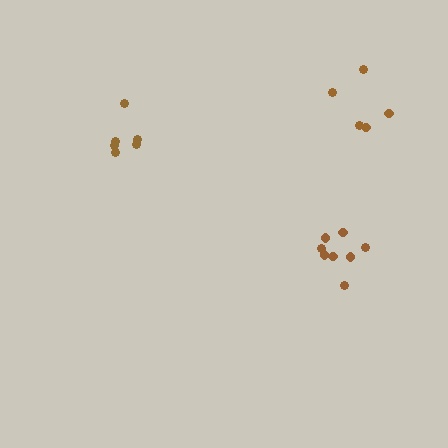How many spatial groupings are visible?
There are 3 spatial groupings.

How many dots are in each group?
Group 1: 8 dots, Group 2: 6 dots, Group 3: 5 dots (19 total).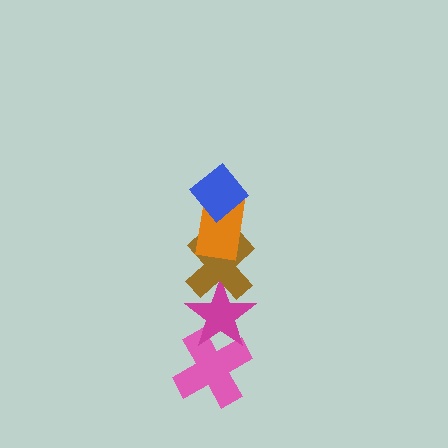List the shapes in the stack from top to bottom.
From top to bottom: the blue diamond, the orange rectangle, the brown cross, the magenta star, the pink cross.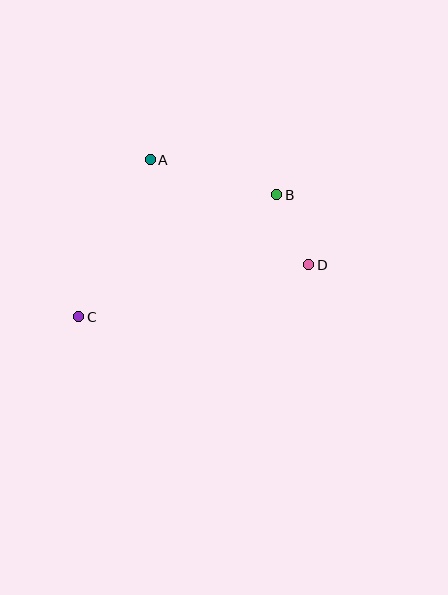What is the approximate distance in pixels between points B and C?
The distance between B and C is approximately 233 pixels.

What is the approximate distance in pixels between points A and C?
The distance between A and C is approximately 173 pixels.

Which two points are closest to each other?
Points B and D are closest to each other.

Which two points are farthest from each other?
Points C and D are farthest from each other.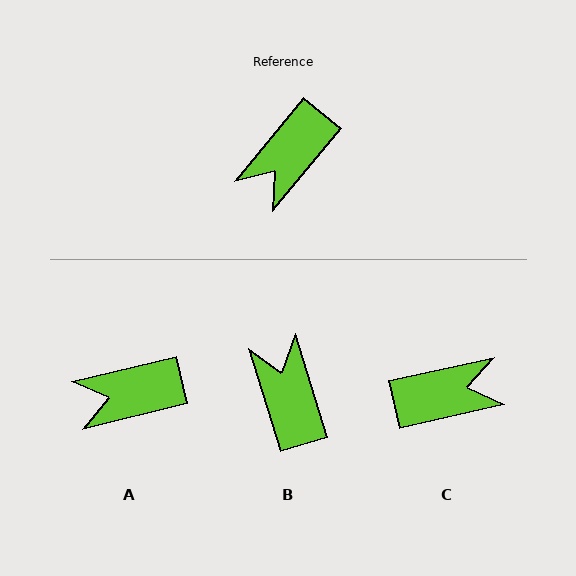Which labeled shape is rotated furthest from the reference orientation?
C, about 142 degrees away.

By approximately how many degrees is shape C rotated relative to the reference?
Approximately 142 degrees counter-clockwise.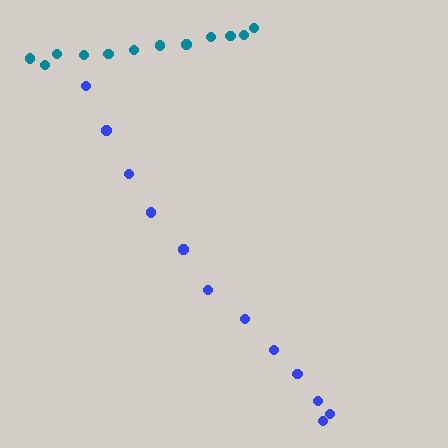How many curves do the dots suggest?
There are 2 distinct paths.